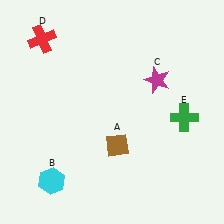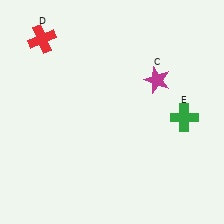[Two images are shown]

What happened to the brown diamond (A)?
The brown diamond (A) was removed in Image 2. It was in the bottom-right area of Image 1.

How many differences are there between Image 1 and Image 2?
There are 2 differences between the two images.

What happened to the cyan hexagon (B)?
The cyan hexagon (B) was removed in Image 2. It was in the bottom-left area of Image 1.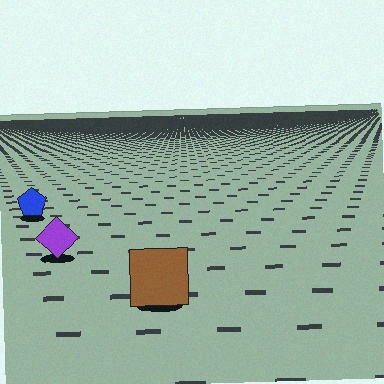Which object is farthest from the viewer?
The blue pentagon is farthest from the viewer. It appears smaller and the ground texture around it is denser.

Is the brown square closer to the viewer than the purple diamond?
Yes. The brown square is closer — you can tell from the texture gradient: the ground texture is coarser near it.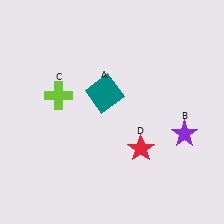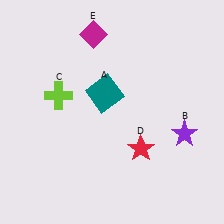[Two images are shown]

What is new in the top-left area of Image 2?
A magenta diamond (E) was added in the top-left area of Image 2.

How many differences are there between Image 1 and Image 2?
There is 1 difference between the two images.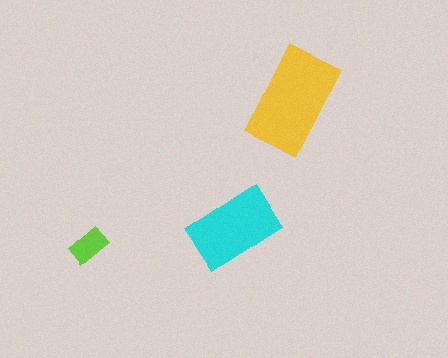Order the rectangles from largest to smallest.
the yellow one, the cyan one, the lime one.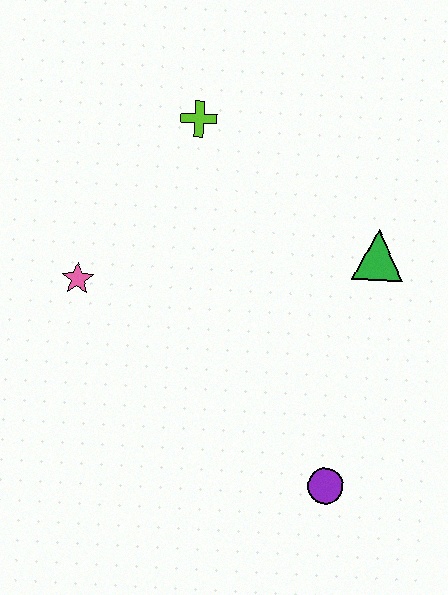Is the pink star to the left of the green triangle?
Yes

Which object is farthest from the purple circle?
The lime cross is farthest from the purple circle.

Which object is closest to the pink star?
The lime cross is closest to the pink star.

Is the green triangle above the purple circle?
Yes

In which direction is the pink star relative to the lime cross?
The pink star is below the lime cross.